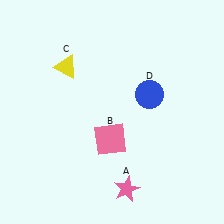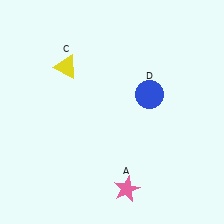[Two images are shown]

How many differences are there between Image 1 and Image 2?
There is 1 difference between the two images.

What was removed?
The pink square (B) was removed in Image 2.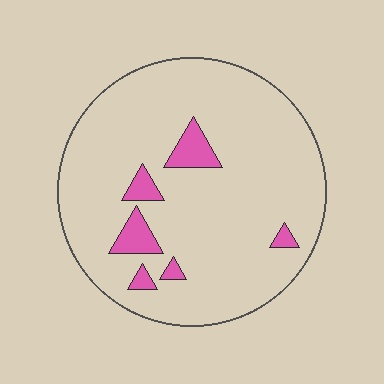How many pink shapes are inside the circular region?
6.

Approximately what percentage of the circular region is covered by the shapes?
Approximately 10%.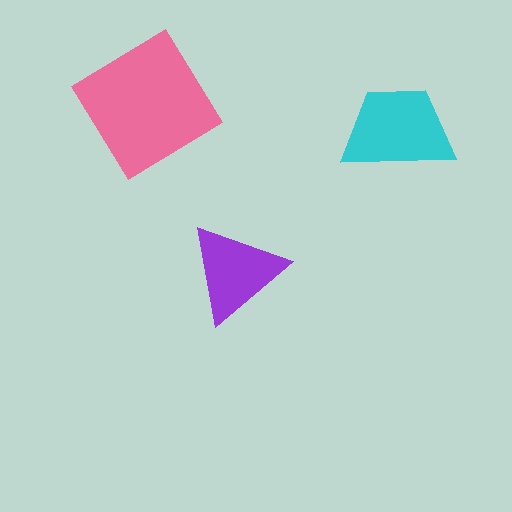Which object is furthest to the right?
The cyan trapezoid is rightmost.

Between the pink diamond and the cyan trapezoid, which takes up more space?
The pink diamond.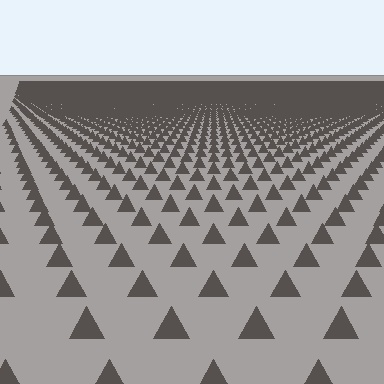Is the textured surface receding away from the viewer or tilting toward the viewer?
The surface is receding away from the viewer. Texture elements get smaller and denser toward the top.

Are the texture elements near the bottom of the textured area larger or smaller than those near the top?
Larger. Near the bottom, elements are closer to the viewer and appear at a bigger on-screen size.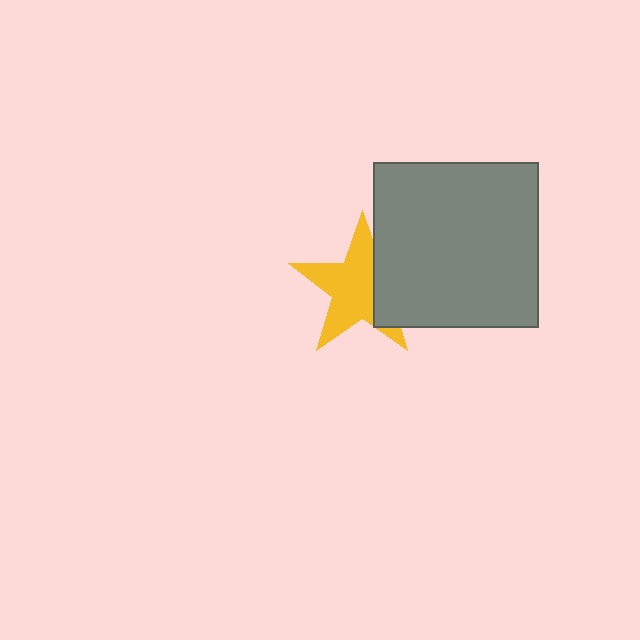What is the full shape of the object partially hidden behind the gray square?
The partially hidden object is a yellow star.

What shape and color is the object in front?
The object in front is a gray square.